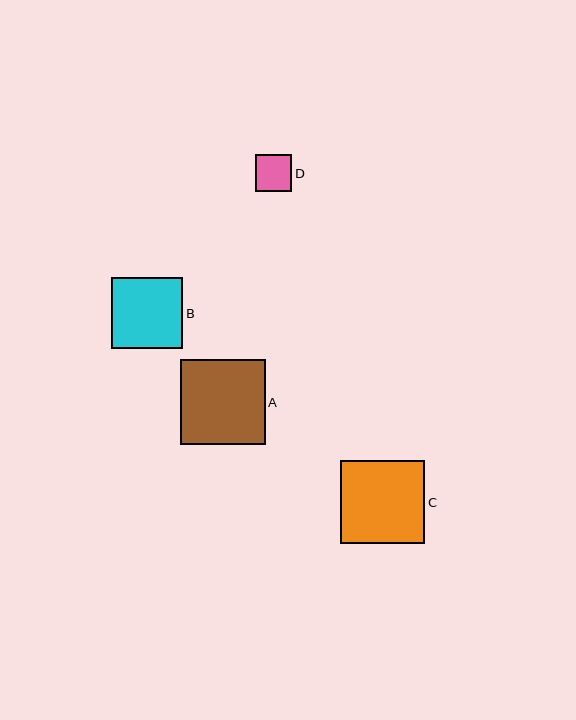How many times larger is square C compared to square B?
Square C is approximately 1.2 times the size of square B.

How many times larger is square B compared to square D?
Square B is approximately 1.9 times the size of square D.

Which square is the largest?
Square A is the largest with a size of approximately 85 pixels.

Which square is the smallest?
Square D is the smallest with a size of approximately 37 pixels.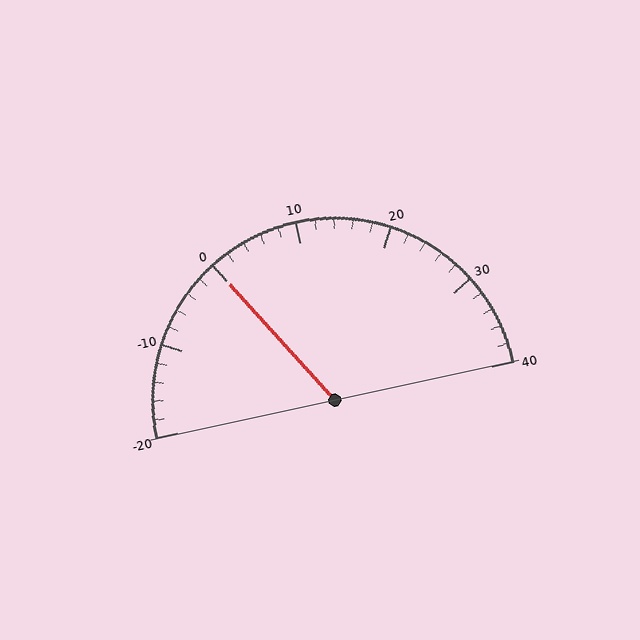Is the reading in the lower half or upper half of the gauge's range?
The reading is in the lower half of the range (-20 to 40).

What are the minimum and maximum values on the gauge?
The gauge ranges from -20 to 40.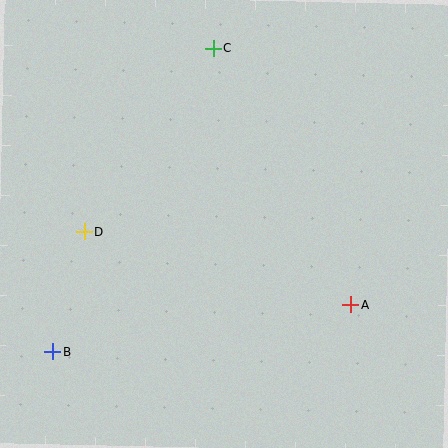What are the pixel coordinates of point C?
Point C is at (213, 48).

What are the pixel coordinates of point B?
Point B is at (53, 352).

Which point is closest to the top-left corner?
Point C is closest to the top-left corner.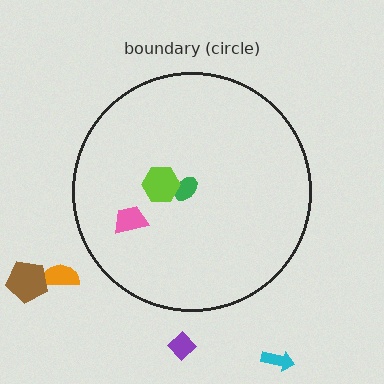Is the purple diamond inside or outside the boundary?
Outside.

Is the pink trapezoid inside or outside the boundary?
Inside.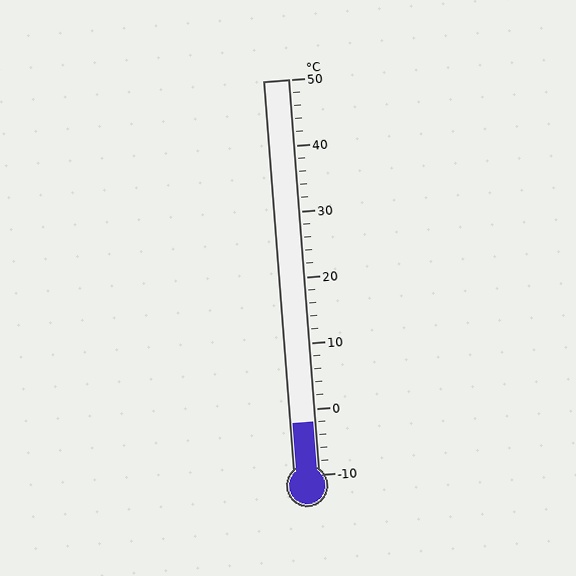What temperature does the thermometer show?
The thermometer shows approximately -2°C.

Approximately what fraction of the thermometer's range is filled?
The thermometer is filled to approximately 15% of its range.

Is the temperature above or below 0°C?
The temperature is below 0°C.